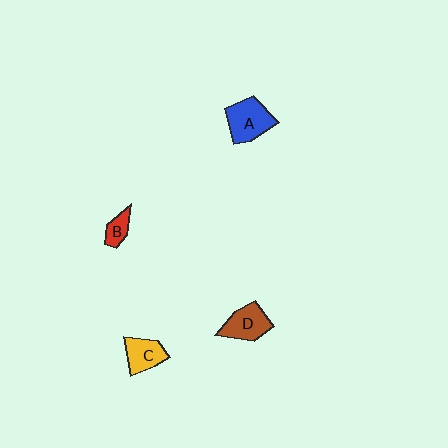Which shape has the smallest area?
Shape B (red).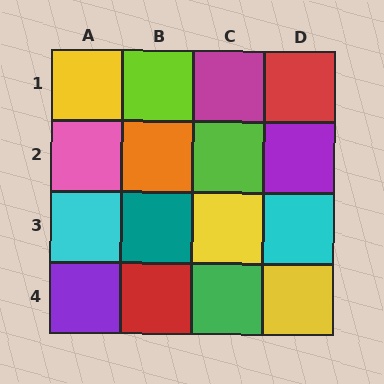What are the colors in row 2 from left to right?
Pink, orange, lime, purple.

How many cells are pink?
1 cell is pink.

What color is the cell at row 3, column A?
Cyan.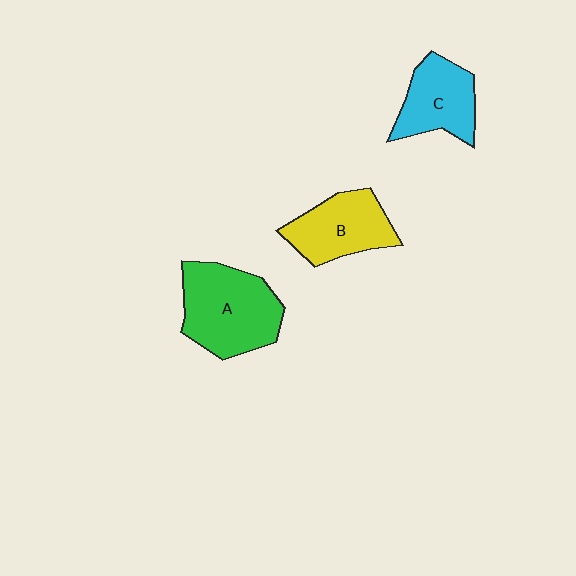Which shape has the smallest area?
Shape C (cyan).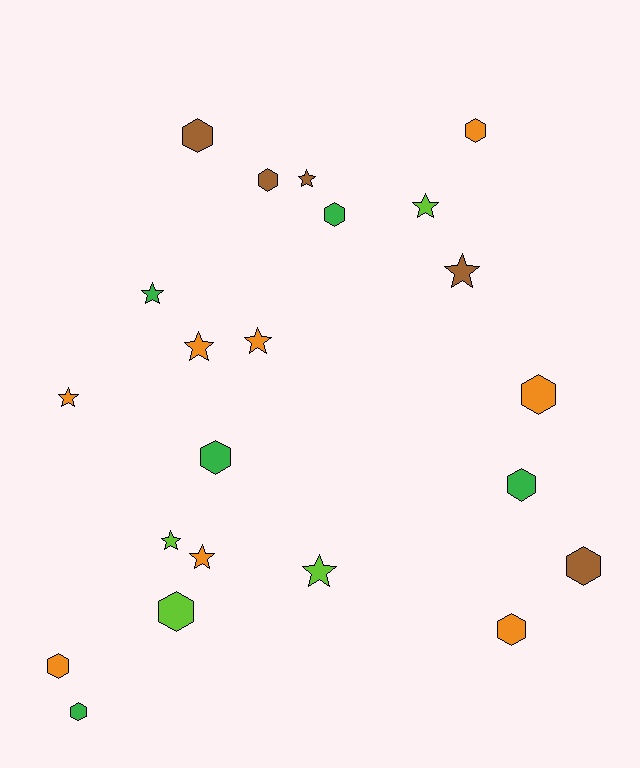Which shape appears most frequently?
Hexagon, with 12 objects.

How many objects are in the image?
There are 22 objects.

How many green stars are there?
There is 1 green star.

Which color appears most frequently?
Orange, with 8 objects.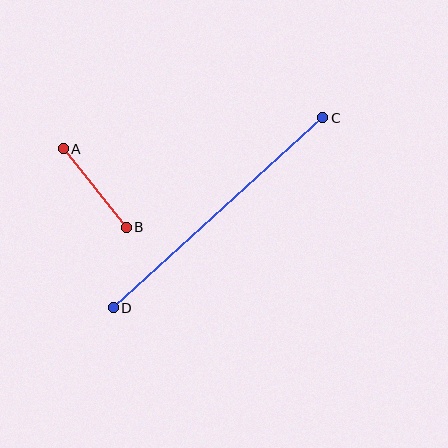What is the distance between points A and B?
The distance is approximately 100 pixels.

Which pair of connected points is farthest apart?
Points C and D are farthest apart.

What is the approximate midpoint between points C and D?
The midpoint is at approximately (218, 213) pixels.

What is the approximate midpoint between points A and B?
The midpoint is at approximately (95, 188) pixels.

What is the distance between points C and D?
The distance is approximately 283 pixels.